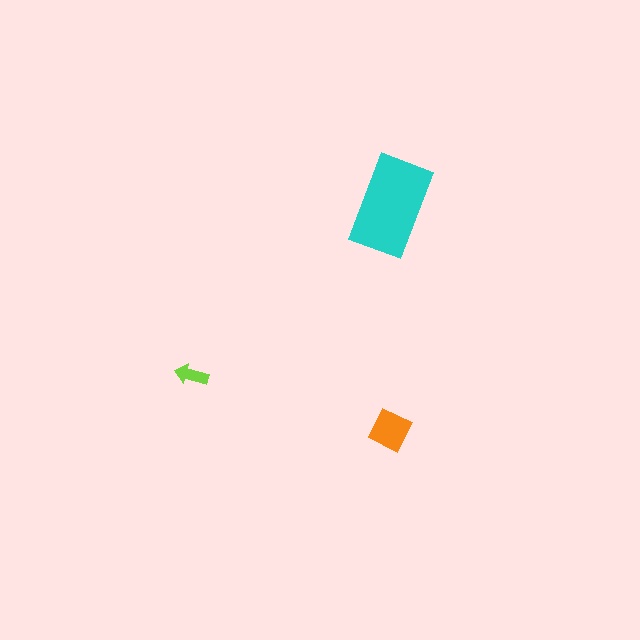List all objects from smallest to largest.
The lime arrow, the orange square, the cyan rectangle.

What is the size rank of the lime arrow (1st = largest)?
3rd.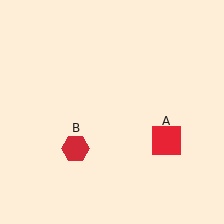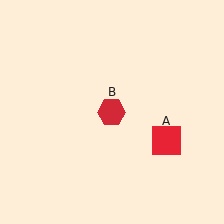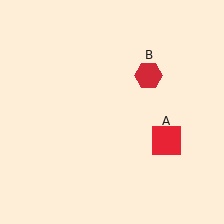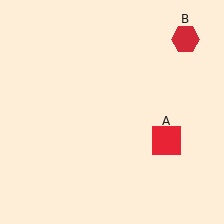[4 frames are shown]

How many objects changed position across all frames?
1 object changed position: red hexagon (object B).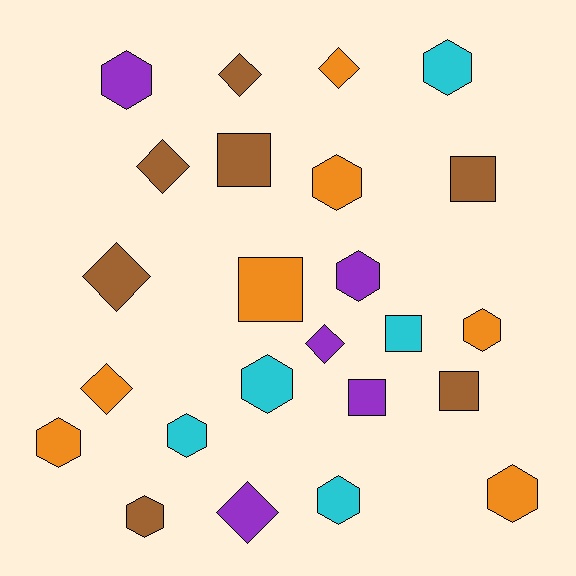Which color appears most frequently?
Brown, with 7 objects.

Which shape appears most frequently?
Hexagon, with 11 objects.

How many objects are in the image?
There are 24 objects.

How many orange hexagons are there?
There are 4 orange hexagons.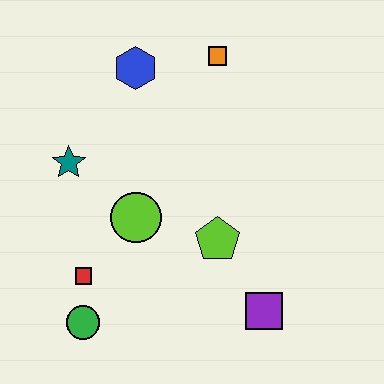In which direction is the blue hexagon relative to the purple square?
The blue hexagon is above the purple square.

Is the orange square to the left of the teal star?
No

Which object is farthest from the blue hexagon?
The purple square is farthest from the blue hexagon.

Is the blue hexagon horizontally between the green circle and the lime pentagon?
Yes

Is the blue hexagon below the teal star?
No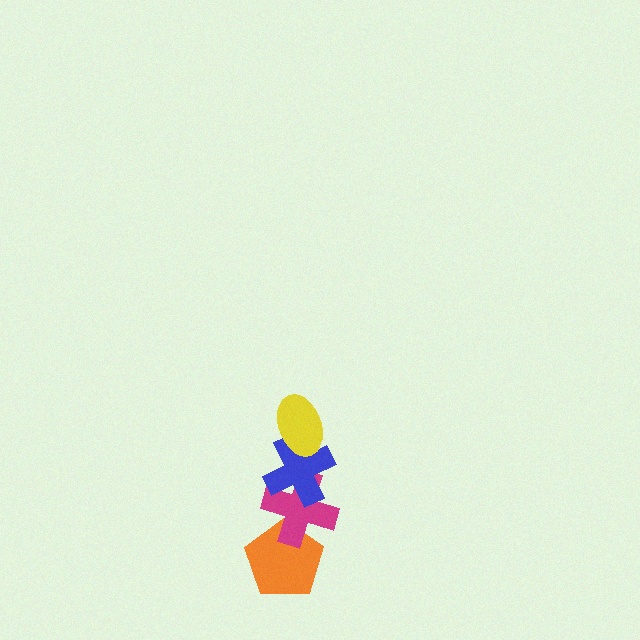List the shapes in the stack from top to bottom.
From top to bottom: the yellow ellipse, the blue cross, the magenta cross, the orange pentagon.